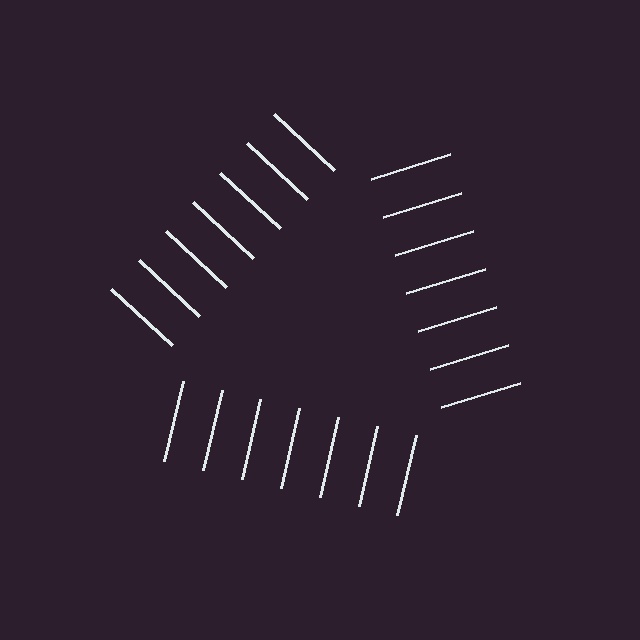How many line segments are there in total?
21 — 7 along each of the 3 edges.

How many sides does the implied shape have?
3 sides — the line-ends trace a triangle.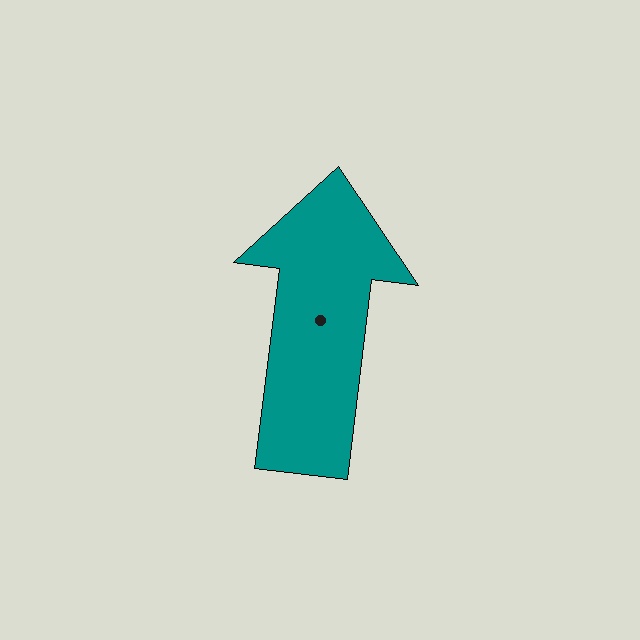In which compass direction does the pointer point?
North.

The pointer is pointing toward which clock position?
Roughly 12 o'clock.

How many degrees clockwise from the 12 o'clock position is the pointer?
Approximately 7 degrees.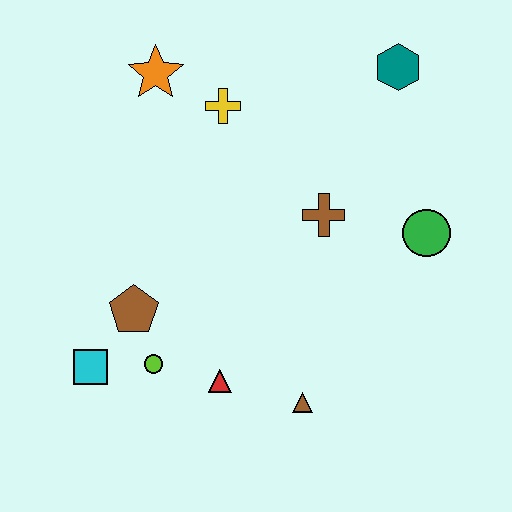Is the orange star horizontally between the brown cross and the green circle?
No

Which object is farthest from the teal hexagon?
The cyan square is farthest from the teal hexagon.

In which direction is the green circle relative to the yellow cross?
The green circle is to the right of the yellow cross.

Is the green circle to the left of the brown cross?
No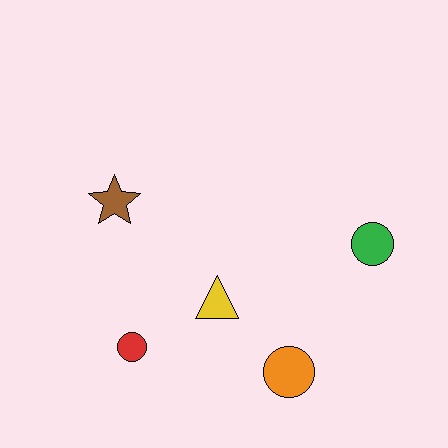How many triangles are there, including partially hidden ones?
There is 1 triangle.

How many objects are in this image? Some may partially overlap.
There are 5 objects.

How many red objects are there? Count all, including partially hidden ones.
There is 1 red object.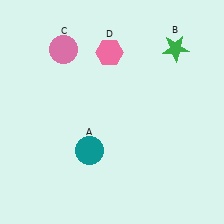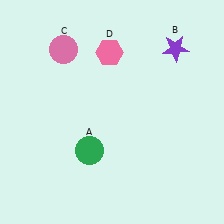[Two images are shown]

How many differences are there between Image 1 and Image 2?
There are 2 differences between the two images.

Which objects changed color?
A changed from teal to green. B changed from green to purple.